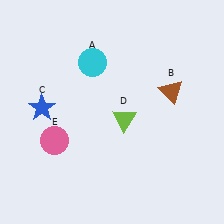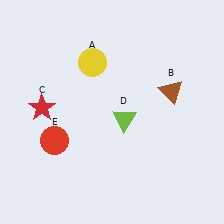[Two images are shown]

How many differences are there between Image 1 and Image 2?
There are 3 differences between the two images.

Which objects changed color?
A changed from cyan to yellow. C changed from blue to red. E changed from pink to red.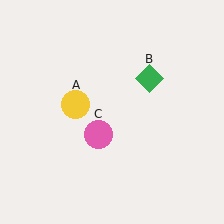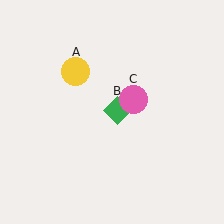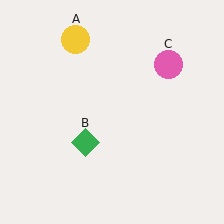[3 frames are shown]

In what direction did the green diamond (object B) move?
The green diamond (object B) moved down and to the left.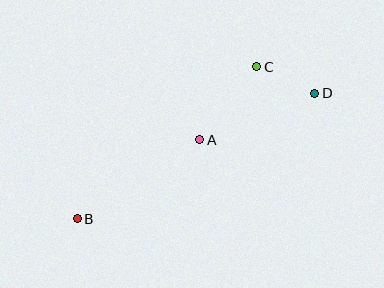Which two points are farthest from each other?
Points B and D are farthest from each other.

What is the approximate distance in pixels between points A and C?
The distance between A and C is approximately 93 pixels.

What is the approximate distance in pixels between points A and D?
The distance between A and D is approximately 123 pixels.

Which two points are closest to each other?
Points C and D are closest to each other.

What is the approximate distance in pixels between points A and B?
The distance between A and B is approximately 145 pixels.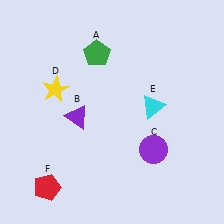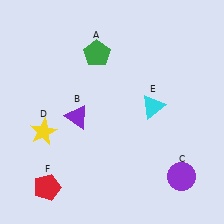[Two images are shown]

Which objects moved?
The objects that moved are: the purple circle (C), the yellow star (D).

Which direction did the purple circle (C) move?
The purple circle (C) moved right.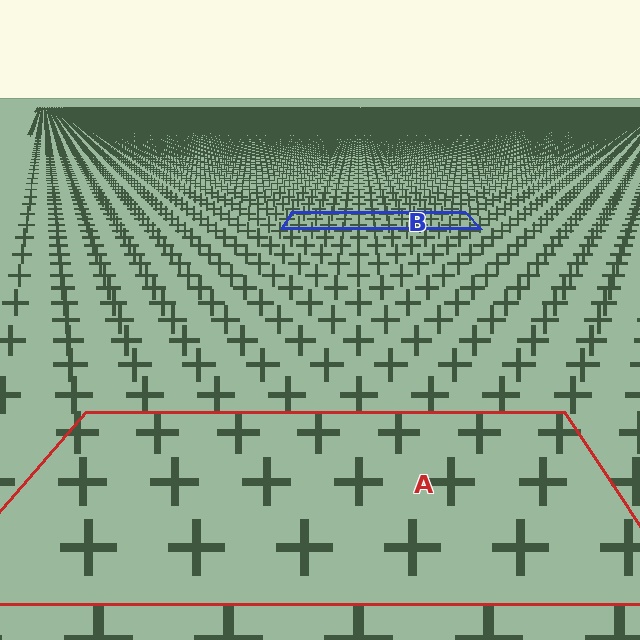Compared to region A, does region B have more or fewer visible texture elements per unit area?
Region B has more texture elements per unit area — they are packed more densely because it is farther away.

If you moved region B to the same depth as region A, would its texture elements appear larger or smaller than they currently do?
They would appear larger. At a closer depth, the same texture elements are projected at a bigger on-screen size.